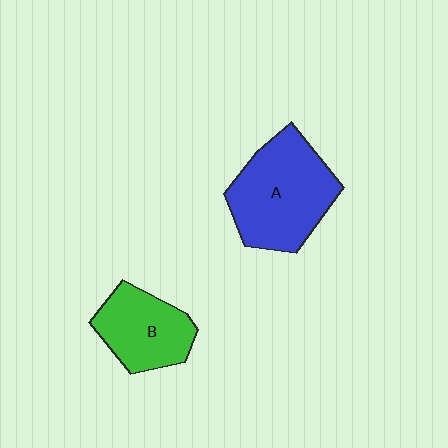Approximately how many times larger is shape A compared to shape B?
Approximately 1.5 times.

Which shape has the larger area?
Shape A (blue).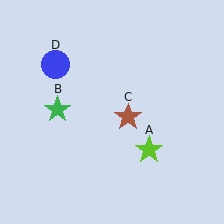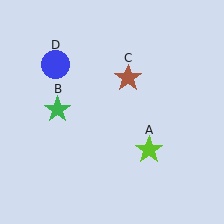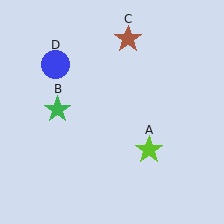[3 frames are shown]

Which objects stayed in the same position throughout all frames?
Lime star (object A) and green star (object B) and blue circle (object D) remained stationary.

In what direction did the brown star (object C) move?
The brown star (object C) moved up.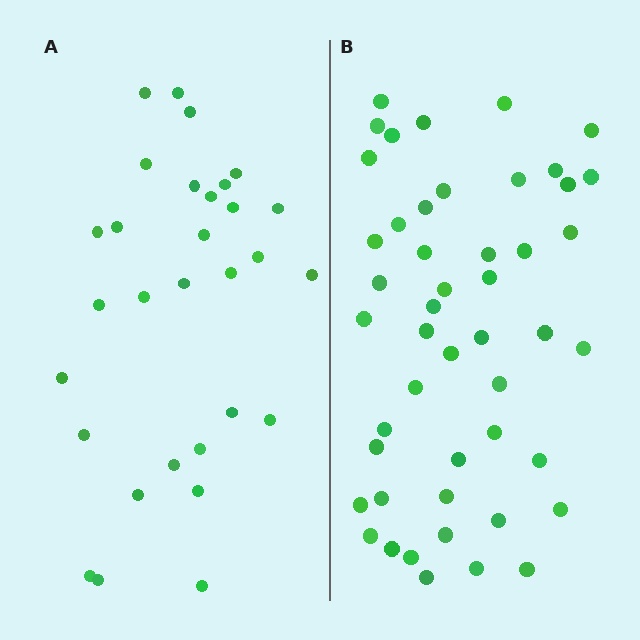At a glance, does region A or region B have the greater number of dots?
Region B (the right region) has more dots.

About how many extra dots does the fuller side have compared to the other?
Region B has approximately 20 more dots than region A.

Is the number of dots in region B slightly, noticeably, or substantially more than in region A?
Region B has substantially more. The ratio is roughly 1.6 to 1.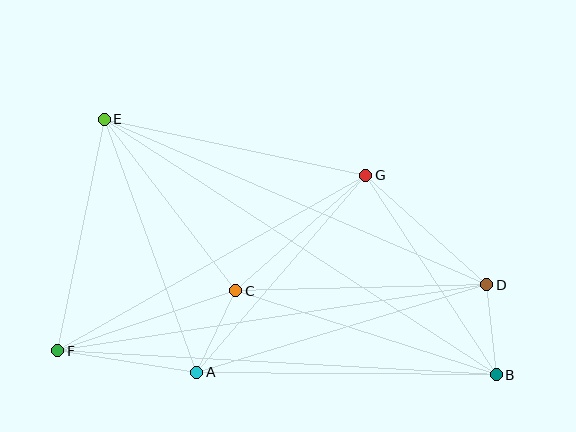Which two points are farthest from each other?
Points B and E are farthest from each other.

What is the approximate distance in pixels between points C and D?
The distance between C and D is approximately 251 pixels.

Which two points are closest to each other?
Points A and C are closest to each other.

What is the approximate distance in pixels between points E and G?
The distance between E and G is approximately 268 pixels.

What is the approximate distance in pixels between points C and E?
The distance between C and E is approximately 216 pixels.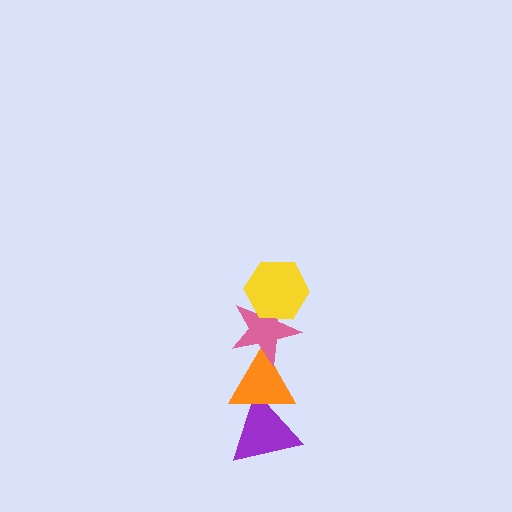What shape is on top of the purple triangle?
The orange triangle is on top of the purple triangle.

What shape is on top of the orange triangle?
The pink star is on top of the orange triangle.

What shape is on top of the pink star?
The yellow hexagon is on top of the pink star.